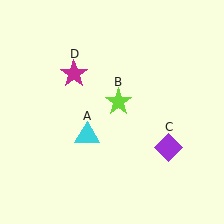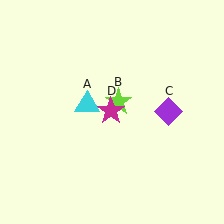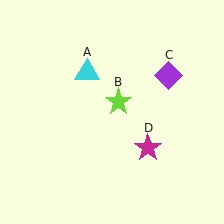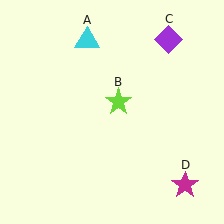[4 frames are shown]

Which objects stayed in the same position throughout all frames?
Lime star (object B) remained stationary.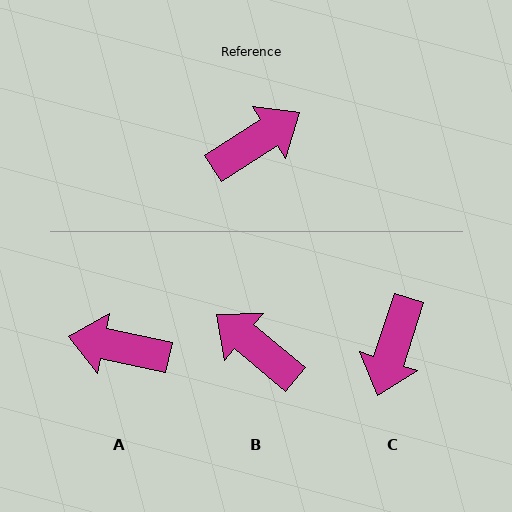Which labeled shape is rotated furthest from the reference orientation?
C, about 141 degrees away.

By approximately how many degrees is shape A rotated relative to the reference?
Approximately 135 degrees counter-clockwise.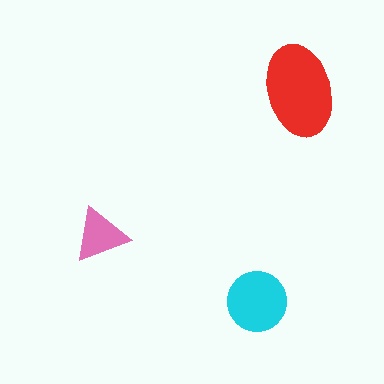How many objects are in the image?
There are 3 objects in the image.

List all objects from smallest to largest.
The pink triangle, the cyan circle, the red ellipse.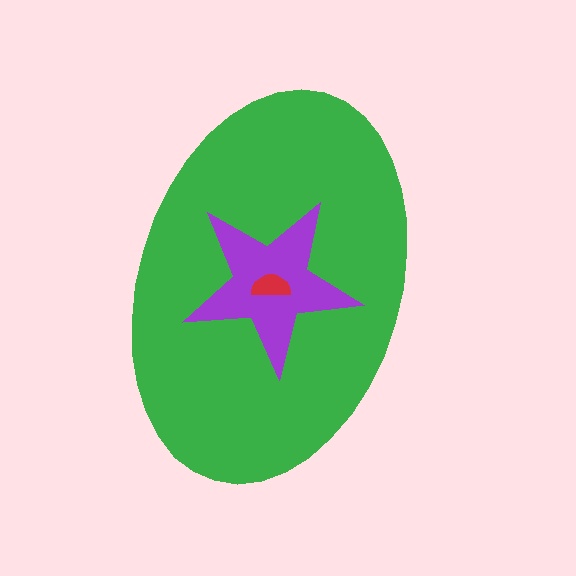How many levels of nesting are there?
3.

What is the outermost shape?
The green ellipse.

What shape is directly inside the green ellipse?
The purple star.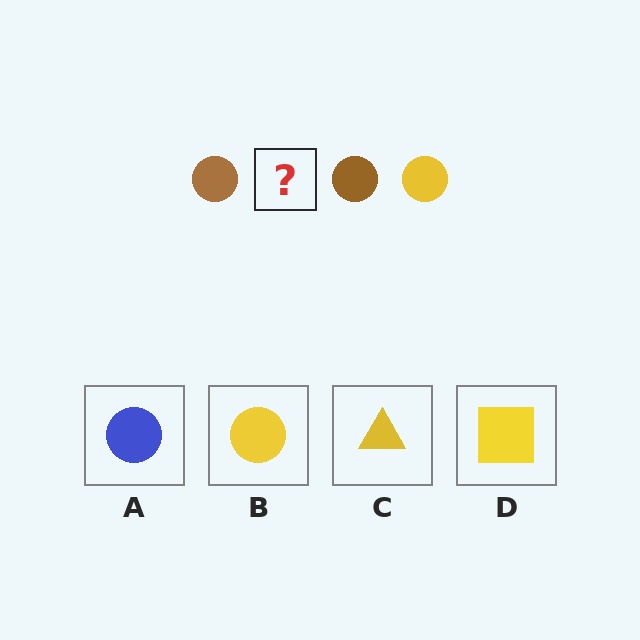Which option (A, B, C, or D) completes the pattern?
B.